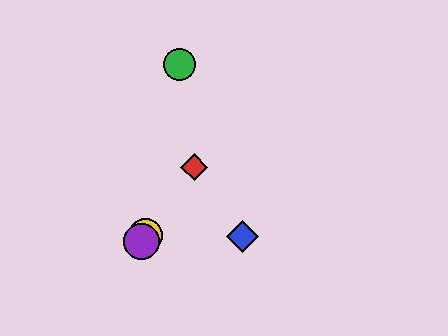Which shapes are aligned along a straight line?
The red diamond, the yellow circle, the purple circle are aligned along a straight line.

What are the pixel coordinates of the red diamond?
The red diamond is at (194, 167).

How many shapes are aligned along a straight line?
3 shapes (the red diamond, the yellow circle, the purple circle) are aligned along a straight line.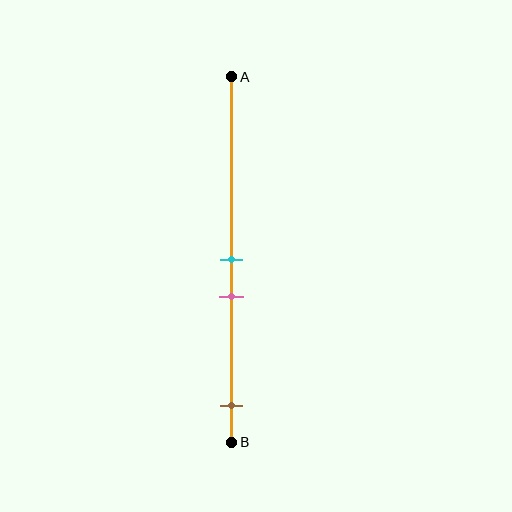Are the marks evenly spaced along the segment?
No, the marks are not evenly spaced.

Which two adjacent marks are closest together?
The cyan and pink marks are the closest adjacent pair.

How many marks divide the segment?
There are 3 marks dividing the segment.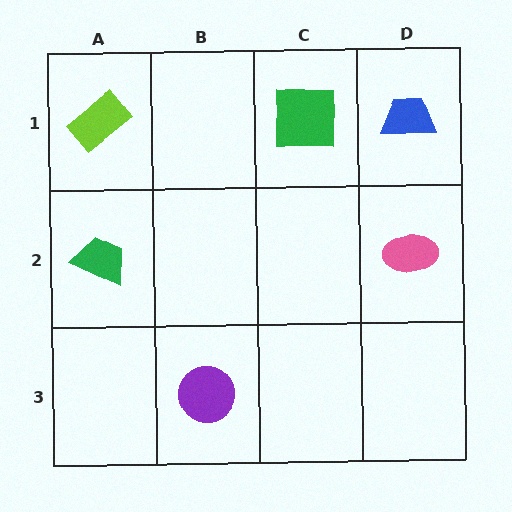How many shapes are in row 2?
2 shapes.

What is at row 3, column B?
A purple circle.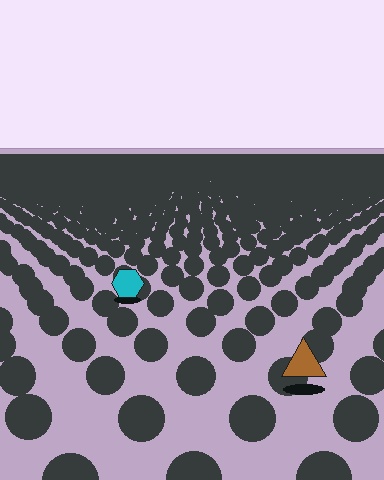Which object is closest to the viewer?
The brown triangle is closest. The texture marks near it are larger and more spread out.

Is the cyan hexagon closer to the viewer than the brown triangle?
No. The brown triangle is closer — you can tell from the texture gradient: the ground texture is coarser near it.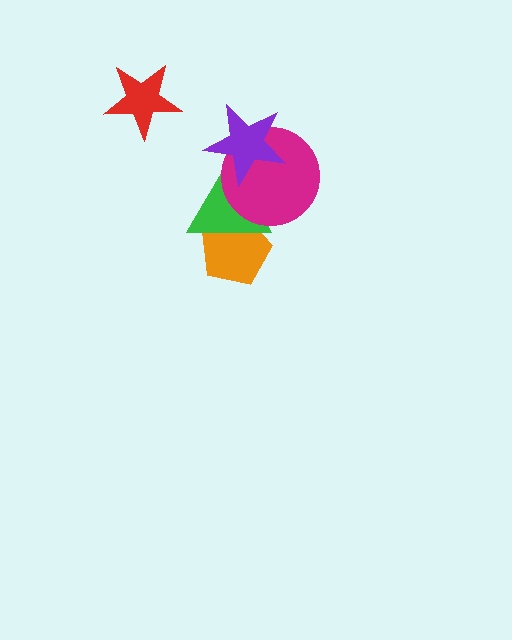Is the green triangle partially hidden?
Yes, it is partially covered by another shape.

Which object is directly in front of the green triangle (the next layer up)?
The magenta circle is directly in front of the green triangle.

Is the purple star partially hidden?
No, no other shape covers it.